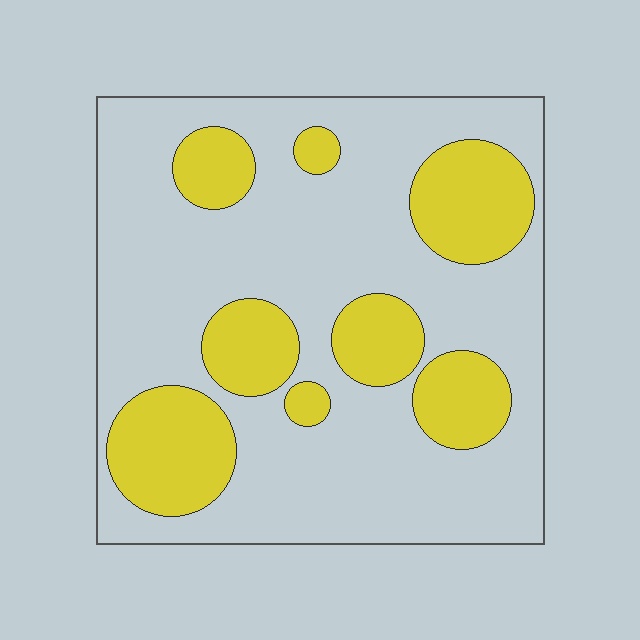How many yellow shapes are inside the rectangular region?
8.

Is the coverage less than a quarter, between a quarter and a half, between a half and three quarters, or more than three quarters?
Between a quarter and a half.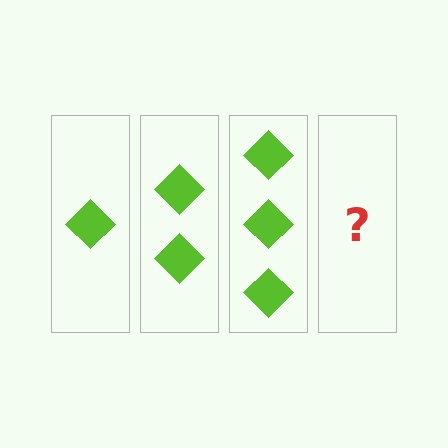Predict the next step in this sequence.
The next step is 4 diamonds.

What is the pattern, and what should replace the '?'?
The pattern is that each step adds one more diamond. The '?' should be 4 diamonds.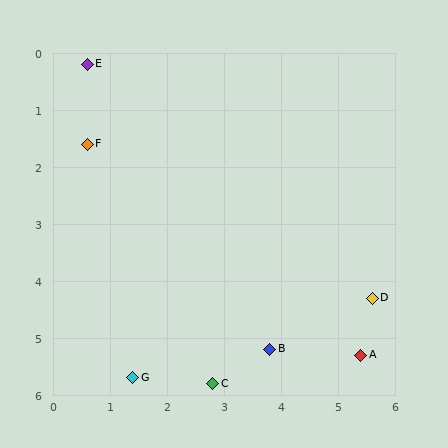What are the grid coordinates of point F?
Point F is at approximately (0.6, 1.6).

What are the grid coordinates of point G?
Point G is at approximately (1.4, 5.7).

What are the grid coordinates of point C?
Point C is at approximately (2.8, 5.8).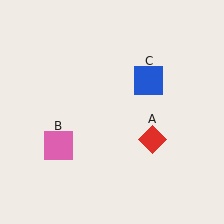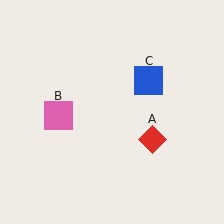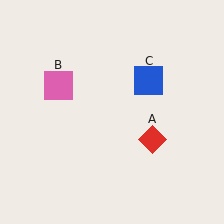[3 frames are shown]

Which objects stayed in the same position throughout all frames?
Red diamond (object A) and blue square (object C) remained stationary.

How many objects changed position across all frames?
1 object changed position: pink square (object B).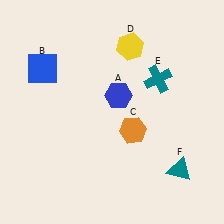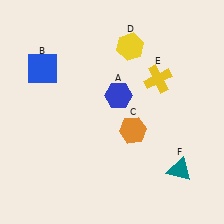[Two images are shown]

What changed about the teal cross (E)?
In Image 1, E is teal. In Image 2, it changed to yellow.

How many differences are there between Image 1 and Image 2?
There is 1 difference between the two images.